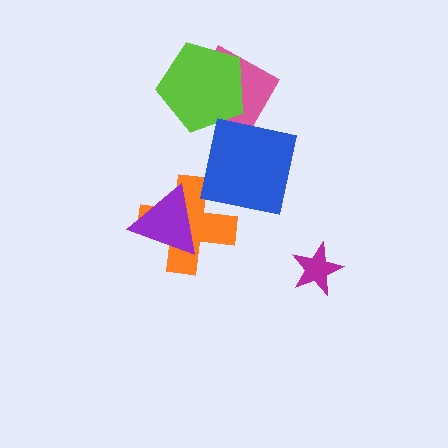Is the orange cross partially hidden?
Yes, it is partially covered by another shape.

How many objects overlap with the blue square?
0 objects overlap with the blue square.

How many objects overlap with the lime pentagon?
1 object overlaps with the lime pentagon.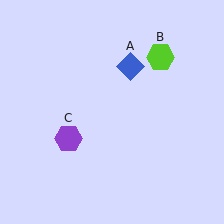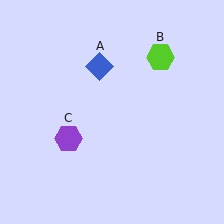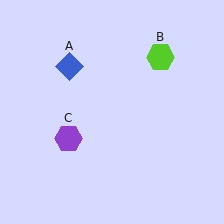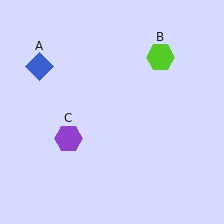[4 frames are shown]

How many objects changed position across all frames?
1 object changed position: blue diamond (object A).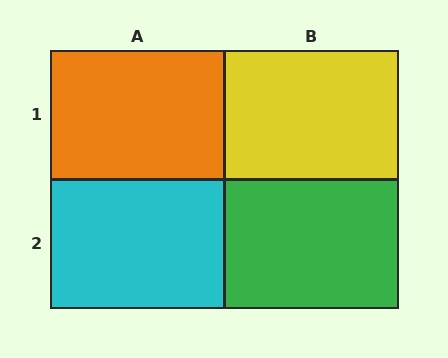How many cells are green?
1 cell is green.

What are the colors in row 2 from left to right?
Cyan, green.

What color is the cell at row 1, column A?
Orange.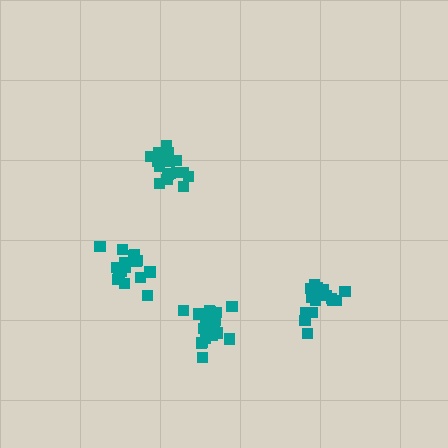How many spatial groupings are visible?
There are 4 spatial groupings.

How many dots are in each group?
Group 1: 16 dots, Group 2: 18 dots, Group 3: 17 dots, Group 4: 19 dots (70 total).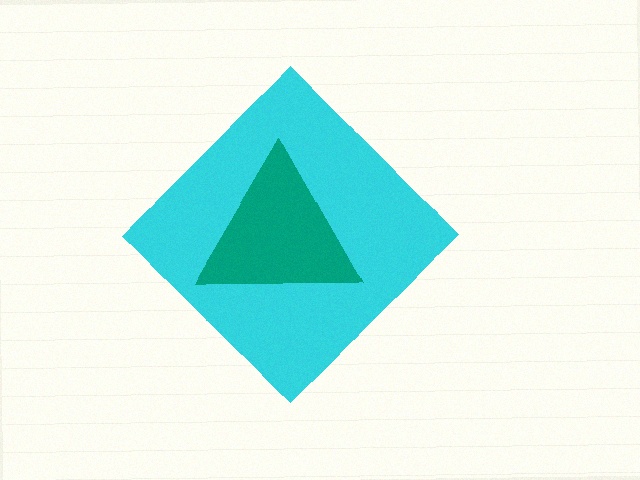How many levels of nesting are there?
2.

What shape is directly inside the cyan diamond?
The teal triangle.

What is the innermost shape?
The teal triangle.